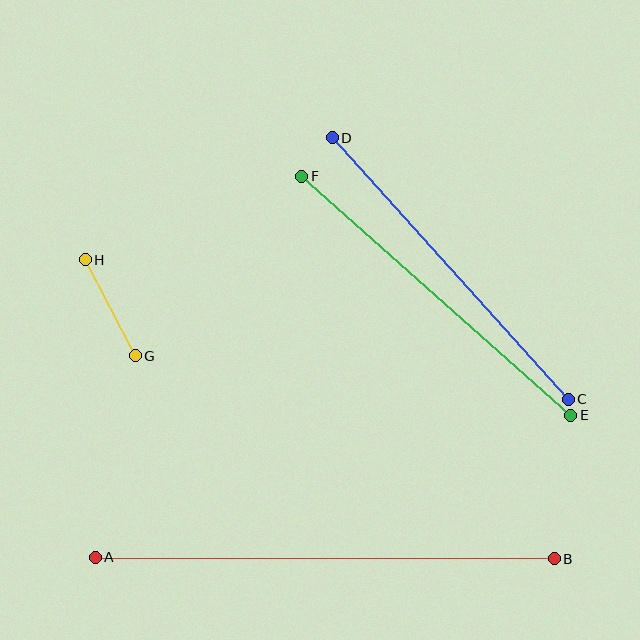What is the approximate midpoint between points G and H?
The midpoint is at approximately (110, 308) pixels.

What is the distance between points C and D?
The distance is approximately 352 pixels.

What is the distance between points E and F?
The distance is approximately 360 pixels.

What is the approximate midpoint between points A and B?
The midpoint is at approximately (325, 558) pixels.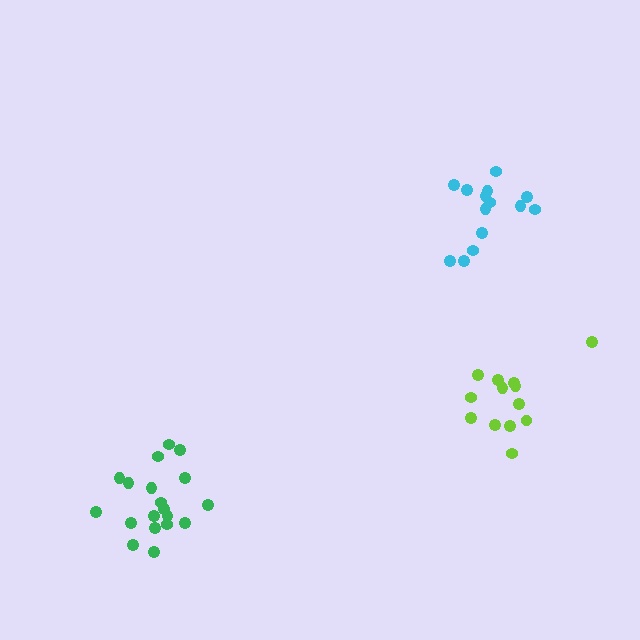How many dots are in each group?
Group 1: 19 dots, Group 2: 14 dots, Group 3: 13 dots (46 total).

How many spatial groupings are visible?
There are 3 spatial groupings.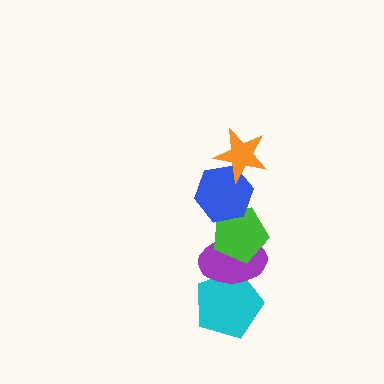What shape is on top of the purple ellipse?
The green pentagon is on top of the purple ellipse.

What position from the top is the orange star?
The orange star is 1st from the top.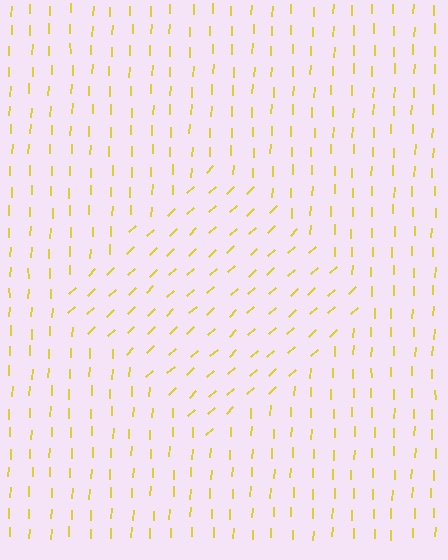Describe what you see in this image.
The image is filled with small yellow line segments. A diamond region in the image has lines oriented differently from the surrounding lines, creating a visible texture boundary.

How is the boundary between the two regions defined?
The boundary is defined purely by a change in line orientation (approximately 45 degrees difference). All lines are the same color and thickness.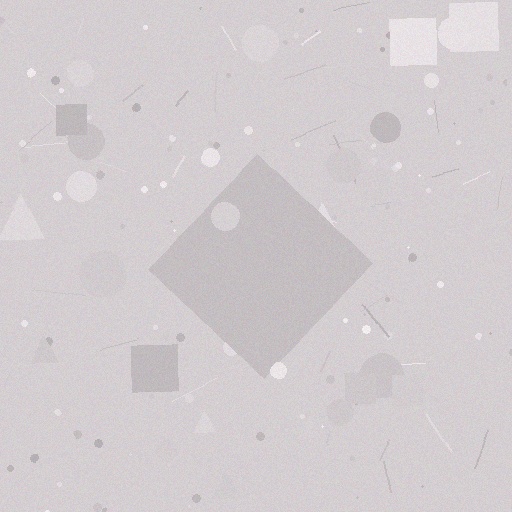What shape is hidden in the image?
A diamond is hidden in the image.